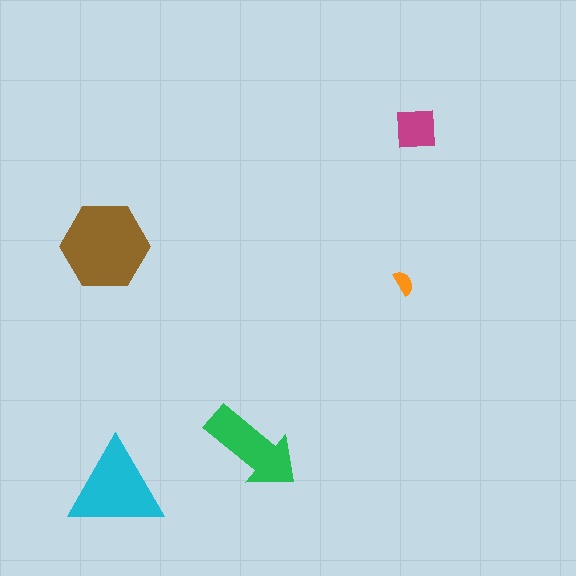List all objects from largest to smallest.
The brown hexagon, the cyan triangle, the green arrow, the magenta square, the orange semicircle.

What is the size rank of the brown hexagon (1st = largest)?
1st.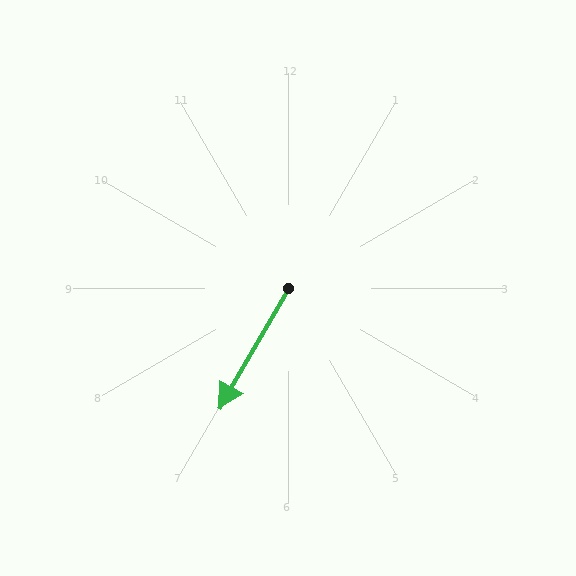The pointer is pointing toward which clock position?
Roughly 7 o'clock.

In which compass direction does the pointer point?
Southwest.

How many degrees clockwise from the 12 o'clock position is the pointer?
Approximately 210 degrees.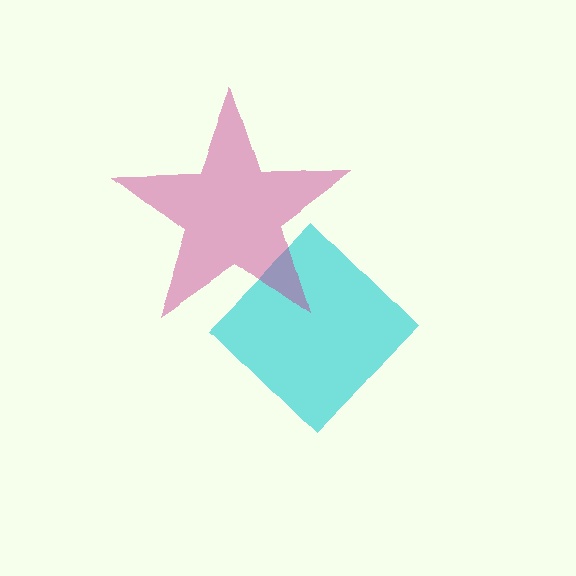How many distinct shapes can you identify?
There are 2 distinct shapes: a cyan diamond, a magenta star.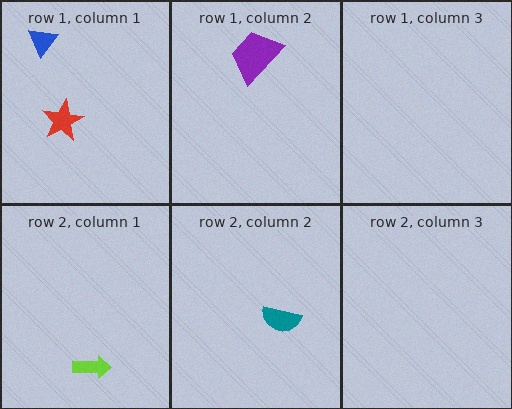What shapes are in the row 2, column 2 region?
The teal semicircle.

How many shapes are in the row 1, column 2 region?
1.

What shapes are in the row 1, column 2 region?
The purple trapezoid.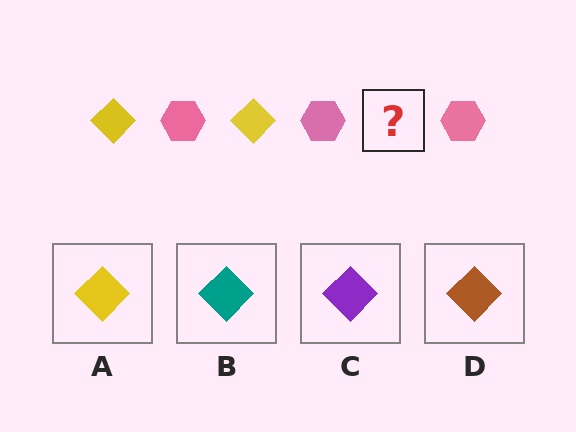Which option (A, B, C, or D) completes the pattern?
A.